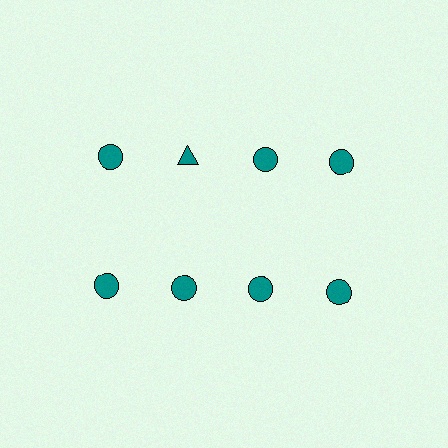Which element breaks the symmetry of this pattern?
The teal triangle in the top row, second from left column breaks the symmetry. All other shapes are teal circles.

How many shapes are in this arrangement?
There are 8 shapes arranged in a grid pattern.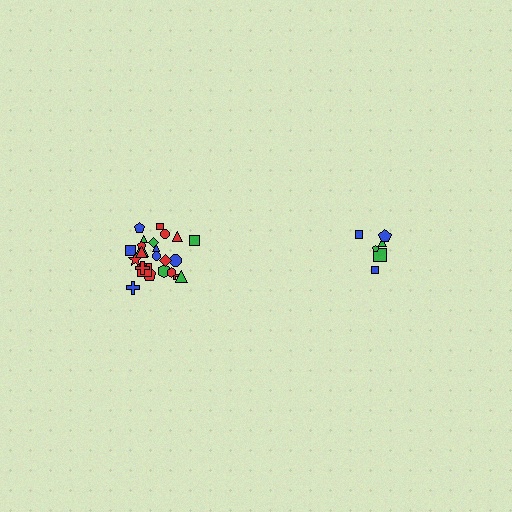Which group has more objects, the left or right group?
The left group.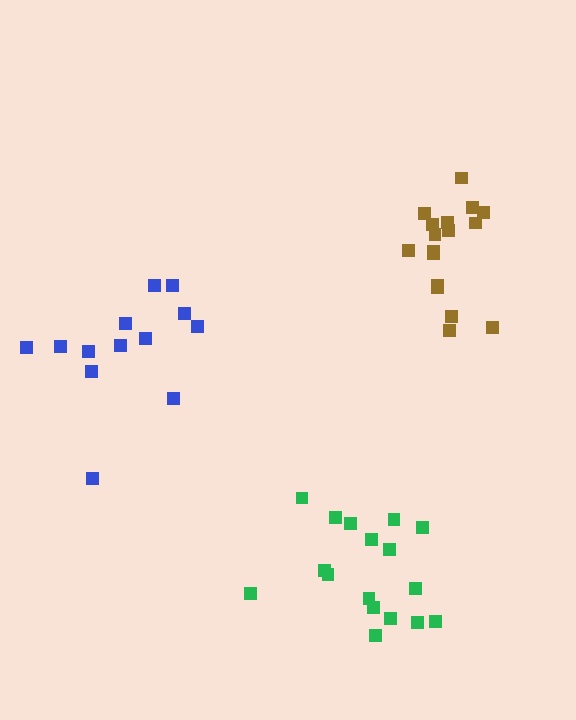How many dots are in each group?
Group 1: 17 dots, Group 2: 13 dots, Group 3: 17 dots (47 total).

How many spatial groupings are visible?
There are 3 spatial groupings.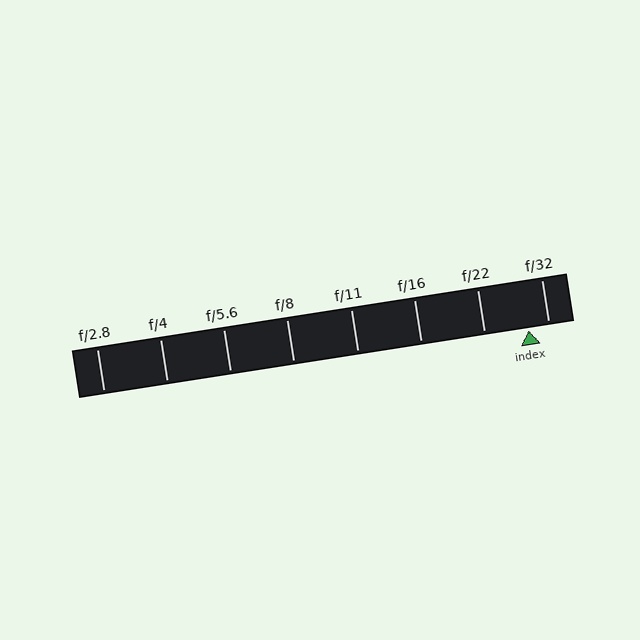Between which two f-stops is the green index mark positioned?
The index mark is between f/22 and f/32.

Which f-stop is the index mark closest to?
The index mark is closest to f/32.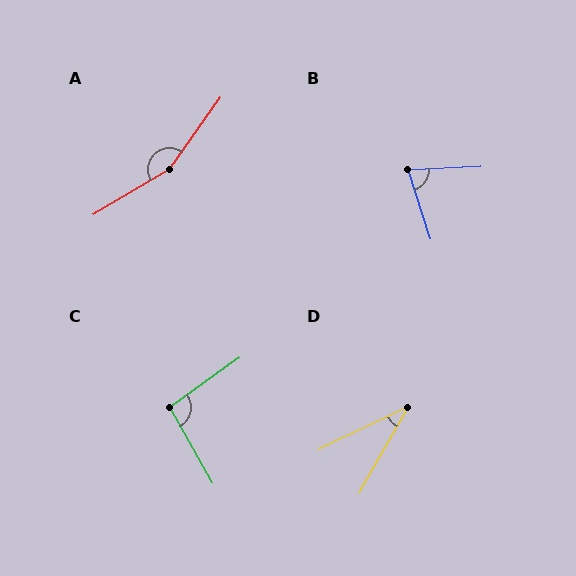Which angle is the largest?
A, at approximately 156 degrees.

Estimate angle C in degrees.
Approximately 96 degrees.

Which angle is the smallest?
D, at approximately 35 degrees.